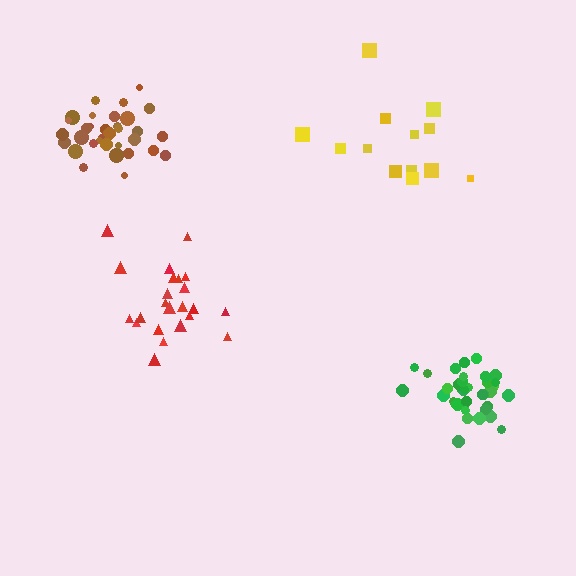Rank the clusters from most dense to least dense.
green, brown, red, yellow.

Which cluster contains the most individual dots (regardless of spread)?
Green (35).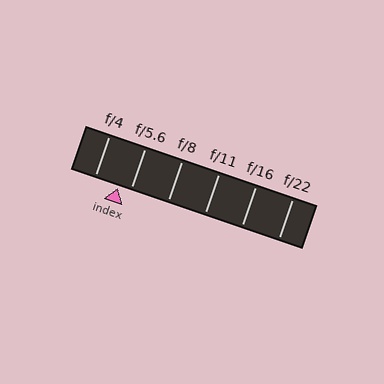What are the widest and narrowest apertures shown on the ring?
The widest aperture shown is f/4 and the narrowest is f/22.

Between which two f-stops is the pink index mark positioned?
The index mark is between f/4 and f/5.6.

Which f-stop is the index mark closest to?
The index mark is closest to f/5.6.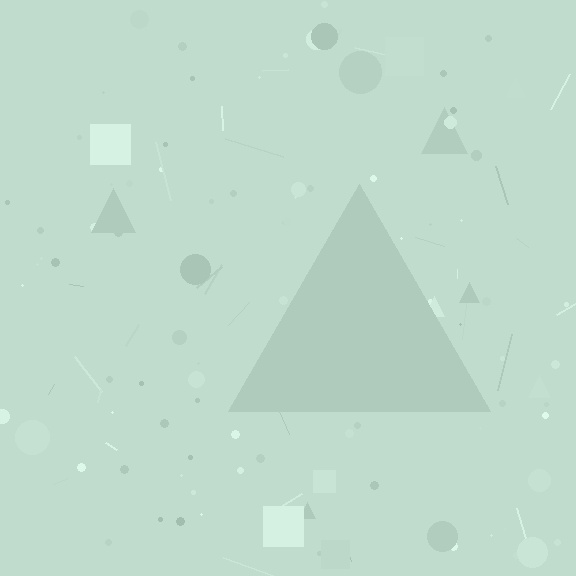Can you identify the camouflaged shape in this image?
The camouflaged shape is a triangle.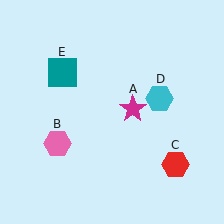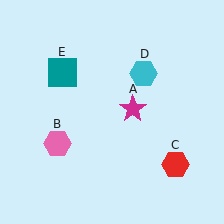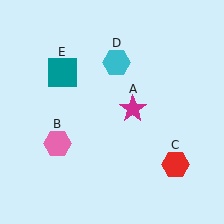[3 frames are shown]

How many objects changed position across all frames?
1 object changed position: cyan hexagon (object D).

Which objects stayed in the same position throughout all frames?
Magenta star (object A) and pink hexagon (object B) and red hexagon (object C) and teal square (object E) remained stationary.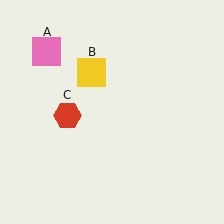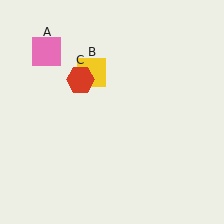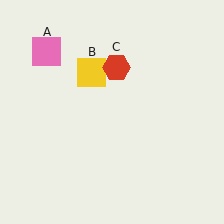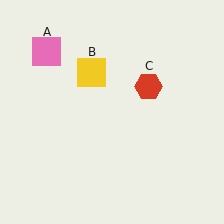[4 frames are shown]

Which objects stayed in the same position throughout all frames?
Pink square (object A) and yellow square (object B) remained stationary.